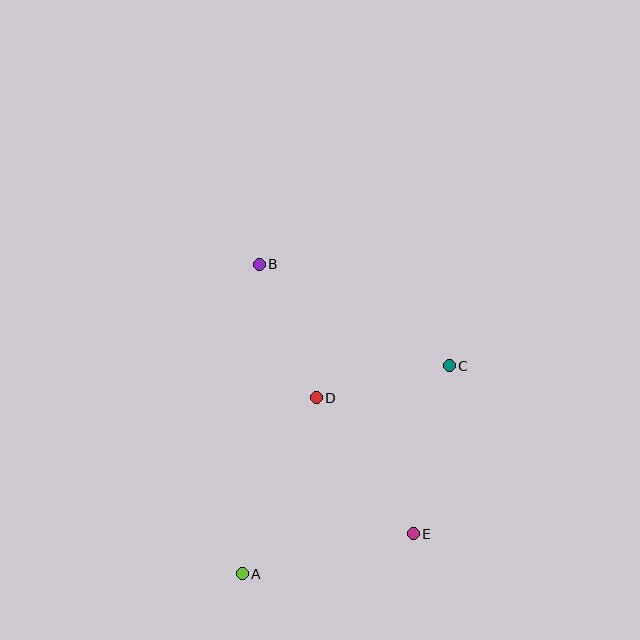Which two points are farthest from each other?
Points B and E are farthest from each other.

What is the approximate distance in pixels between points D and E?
The distance between D and E is approximately 167 pixels.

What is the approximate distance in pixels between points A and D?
The distance between A and D is approximately 191 pixels.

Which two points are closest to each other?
Points C and D are closest to each other.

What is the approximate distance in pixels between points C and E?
The distance between C and E is approximately 172 pixels.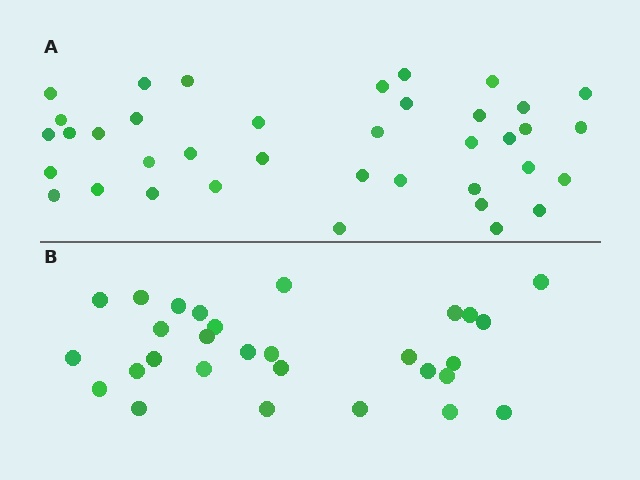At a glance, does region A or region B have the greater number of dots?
Region A (the top region) has more dots.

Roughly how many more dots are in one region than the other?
Region A has roughly 8 or so more dots than region B.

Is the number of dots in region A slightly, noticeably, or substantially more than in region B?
Region A has noticeably more, but not dramatically so. The ratio is roughly 1.3 to 1.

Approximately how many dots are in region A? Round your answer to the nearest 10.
About 40 dots. (The exact count is 38, which rounds to 40.)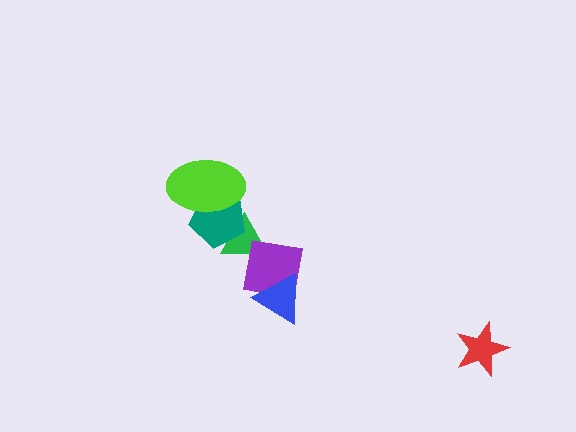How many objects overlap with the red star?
0 objects overlap with the red star.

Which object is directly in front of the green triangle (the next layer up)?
The purple square is directly in front of the green triangle.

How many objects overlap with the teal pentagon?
2 objects overlap with the teal pentagon.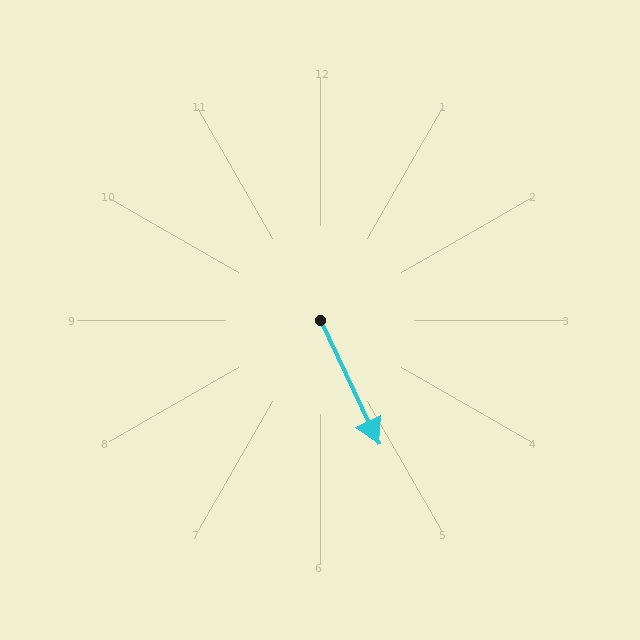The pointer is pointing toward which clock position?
Roughly 5 o'clock.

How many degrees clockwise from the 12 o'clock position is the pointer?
Approximately 155 degrees.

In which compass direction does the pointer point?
Southeast.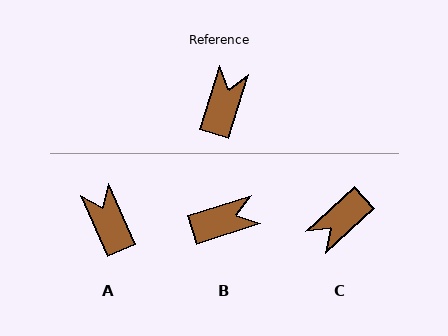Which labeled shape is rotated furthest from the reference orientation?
C, about 150 degrees away.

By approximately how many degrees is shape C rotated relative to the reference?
Approximately 150 degrees counter-clockwise.